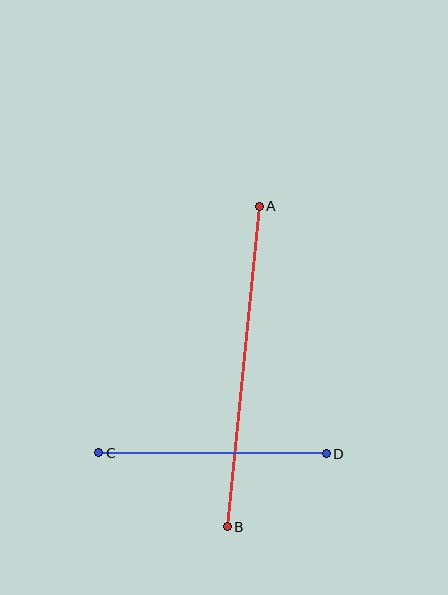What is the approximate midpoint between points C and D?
The midpoint is at approximately (213, 453) pixels.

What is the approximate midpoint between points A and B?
The midpoint is at approximately (243, 366) pixels.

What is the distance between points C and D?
The distance is approximately 228 pixels.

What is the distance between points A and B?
The distance is approximately 322 pixels.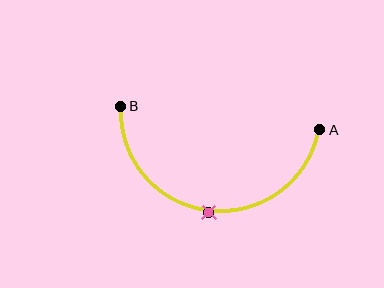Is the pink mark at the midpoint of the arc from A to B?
Yes. The pink mark lies on the arc at equal arc-length from both A and B — it is the arc midpoint.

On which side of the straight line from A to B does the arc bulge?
The arc bulges below the straight line connecting A and B.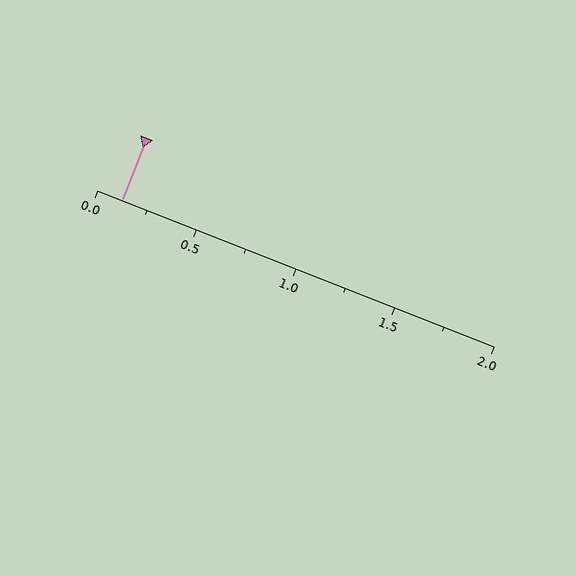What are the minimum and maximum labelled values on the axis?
The axis runs from 0.0 to 2.0.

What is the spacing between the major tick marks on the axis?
The major ticks are spaced 0.5 apart.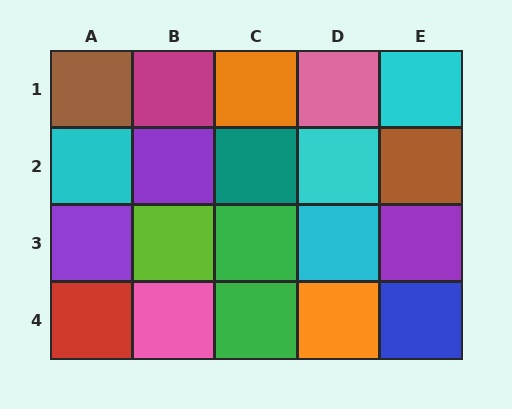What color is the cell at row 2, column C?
Teal.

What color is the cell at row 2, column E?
Brown.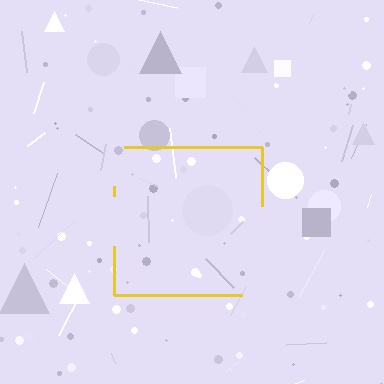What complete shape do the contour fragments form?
The contour fragments form a square.